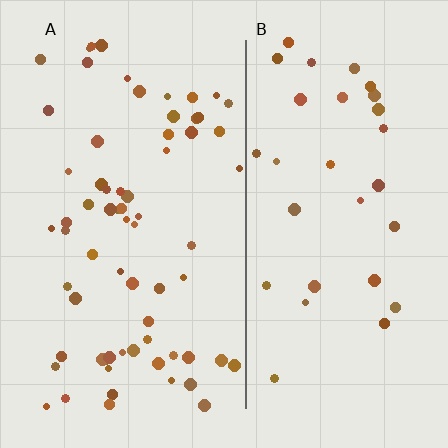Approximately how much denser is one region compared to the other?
Approximately 2.2× — region A over region B.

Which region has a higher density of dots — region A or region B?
A (the left).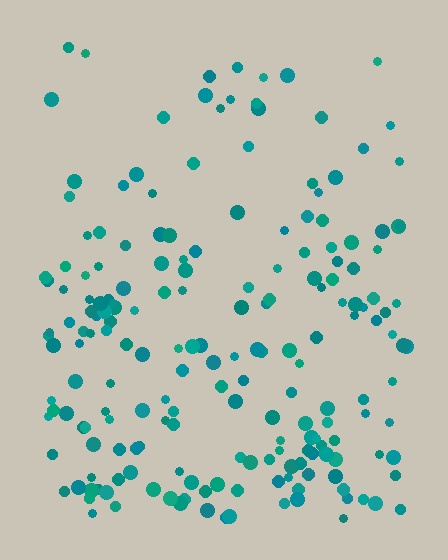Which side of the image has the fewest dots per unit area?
The top.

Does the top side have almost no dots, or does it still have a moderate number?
Still a moderate number, just noticeably fewer than the bottom.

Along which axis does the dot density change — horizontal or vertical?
Vertical.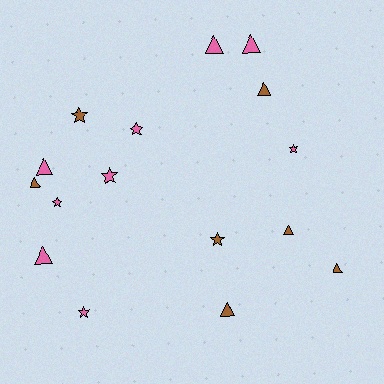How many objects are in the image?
There are 16 objects.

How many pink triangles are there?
There are 4 pink triangles.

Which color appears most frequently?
Pink, with 9 objects.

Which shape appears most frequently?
Triangle, with 9 objects.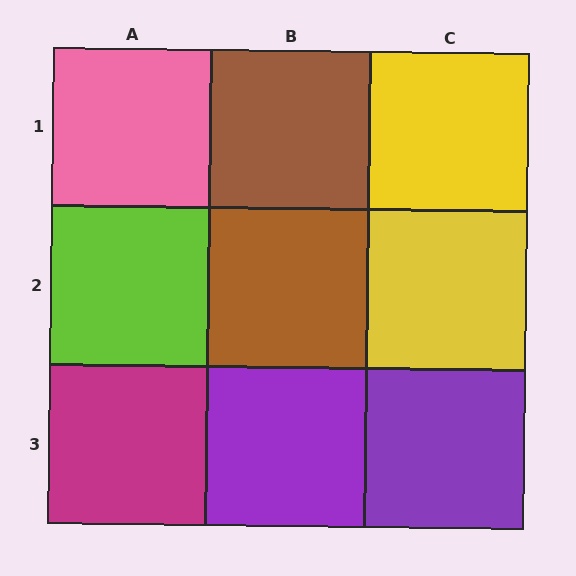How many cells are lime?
1 cell is lime.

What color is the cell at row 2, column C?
Yellow.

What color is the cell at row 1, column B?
Brown.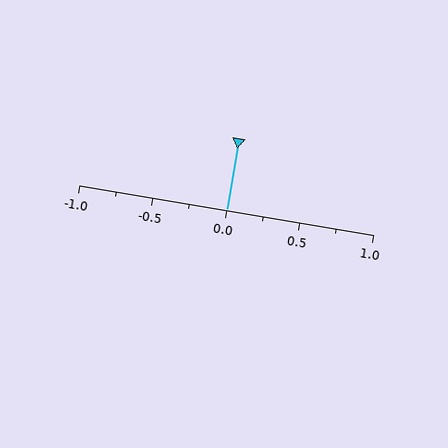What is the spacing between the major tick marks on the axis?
The major ticks are spaced 0.5 apart.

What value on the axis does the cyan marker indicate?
The marker indicates approximately 0.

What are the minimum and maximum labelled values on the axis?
The axis runs from -1.0 to 1.0.